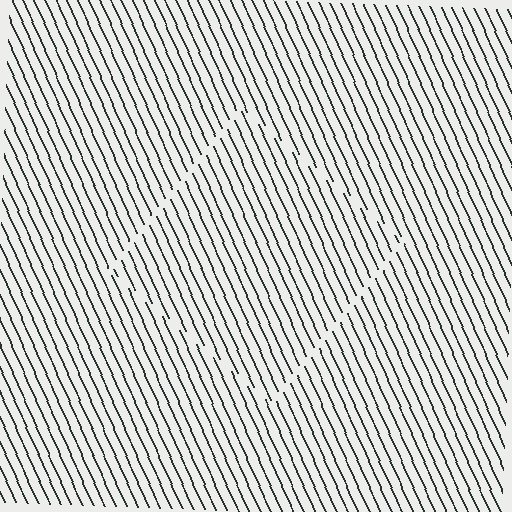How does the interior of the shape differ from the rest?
The interior of the shape contains the same grating, shifted by half a period — the contour is defined by the phase discontinuity where line-ends from the inner and outer gratings abut.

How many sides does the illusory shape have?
4 sides — the line-ends trace a square.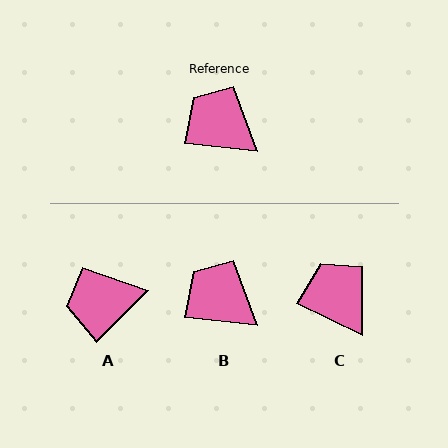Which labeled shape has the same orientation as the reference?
B.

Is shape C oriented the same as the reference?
No, it is off by about 20 degrees.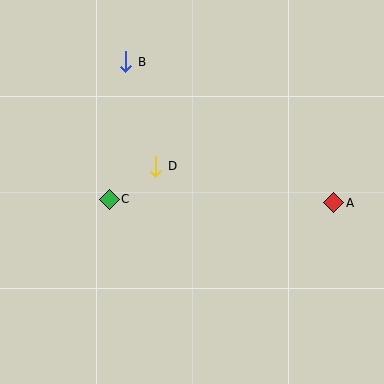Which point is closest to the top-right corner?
Point A is closest to the top-right corner.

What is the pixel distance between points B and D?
The distance between B and D is 109 pixels.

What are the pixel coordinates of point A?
Point A is at (334, 203).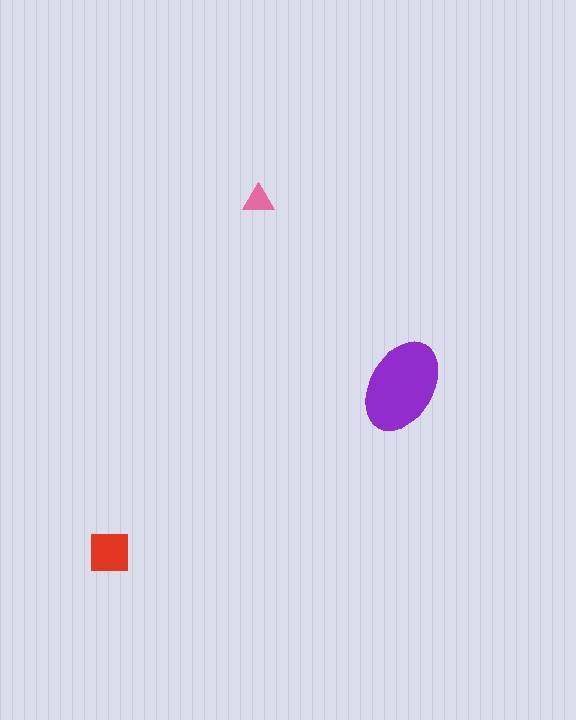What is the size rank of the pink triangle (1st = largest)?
3rd.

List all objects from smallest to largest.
The pink triangle, the red square, the purple ellipse.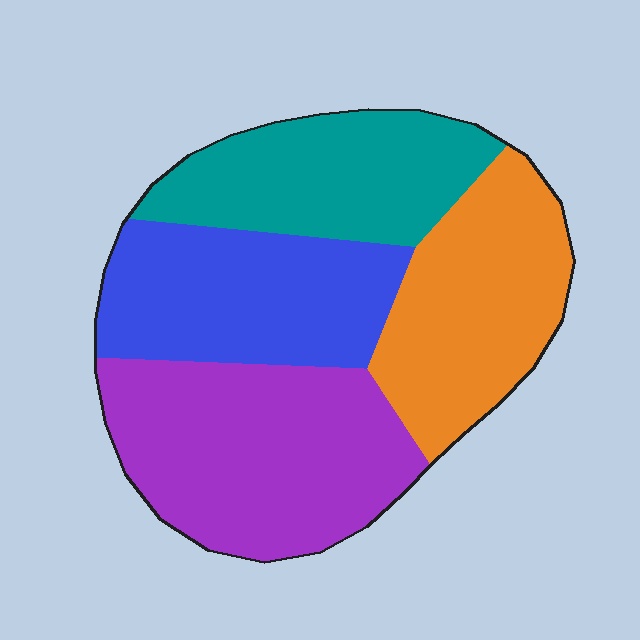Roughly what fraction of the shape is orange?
Orange covers roughly 25% of the shape.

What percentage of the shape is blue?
Blue takes up about one quarter (1/4) of the shape.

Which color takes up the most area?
Purple, at roughly 30%.